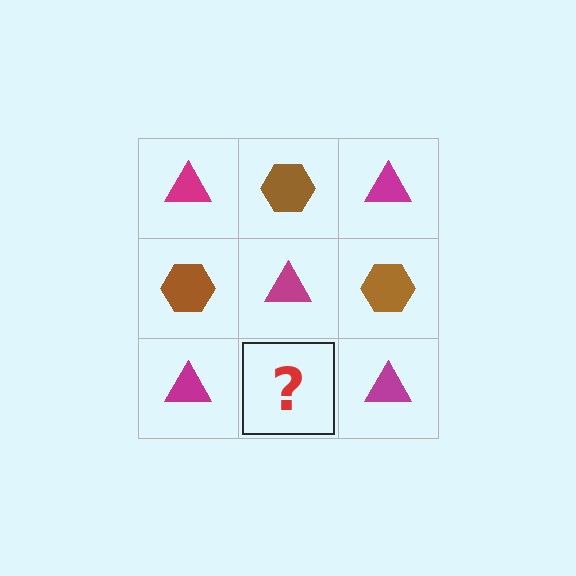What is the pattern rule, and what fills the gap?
The rule is that it alternates magenta triangle and brown hexagon in a checkerboard pattern. The gap should be filled with a brown hexagon.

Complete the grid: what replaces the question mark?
The question mark should be replaced with a brown hexagon.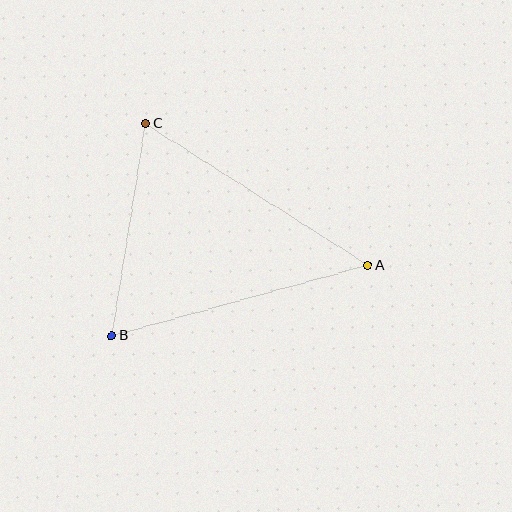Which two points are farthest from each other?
Points A and B are farthest from each other.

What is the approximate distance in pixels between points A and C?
The distance between A and C is approximately 264 pixels.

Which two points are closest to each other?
Points B and C are closest to each other.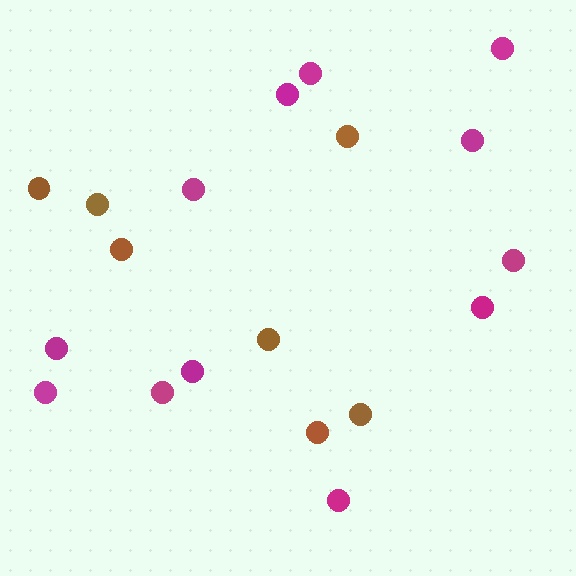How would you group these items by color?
There are 2 groups: one group of magenta circles (12) and one group of brown circles (7).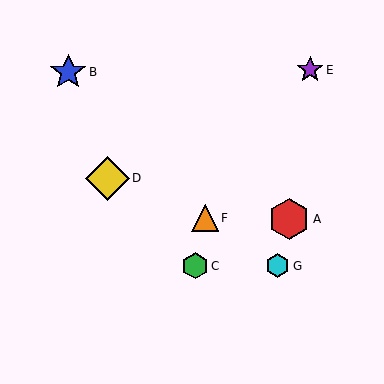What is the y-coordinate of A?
Object A is at y≈219.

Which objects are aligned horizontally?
Objects C, G are aligned horizontally.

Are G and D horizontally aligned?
No, G is at y≈266 and D is at y≈178.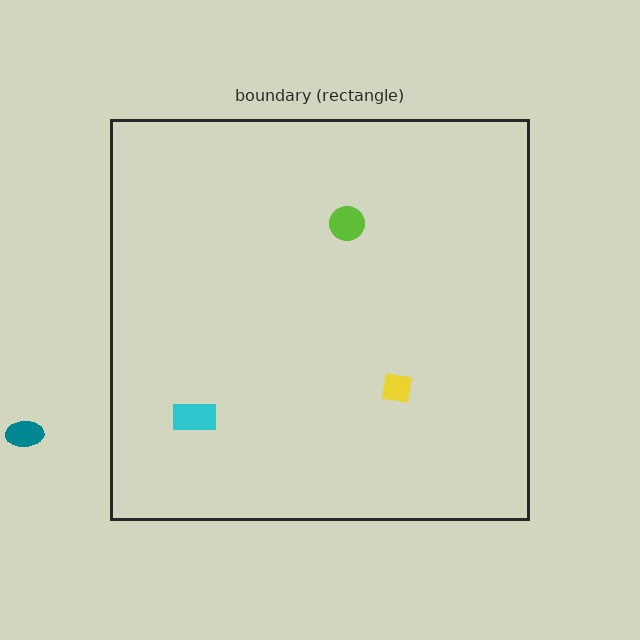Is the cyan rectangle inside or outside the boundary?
Inside.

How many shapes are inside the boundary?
3 inside, 1 outside.